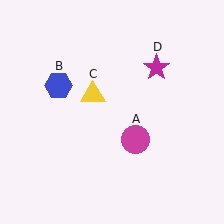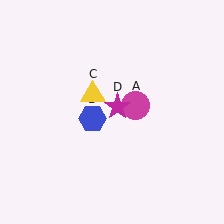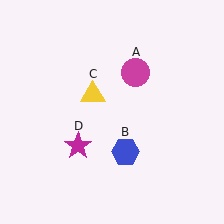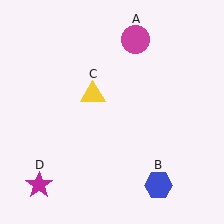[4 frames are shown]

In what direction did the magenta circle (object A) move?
The magenta circle (object A) moved up.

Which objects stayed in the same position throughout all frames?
Yellow triangle (object C) remained stationary.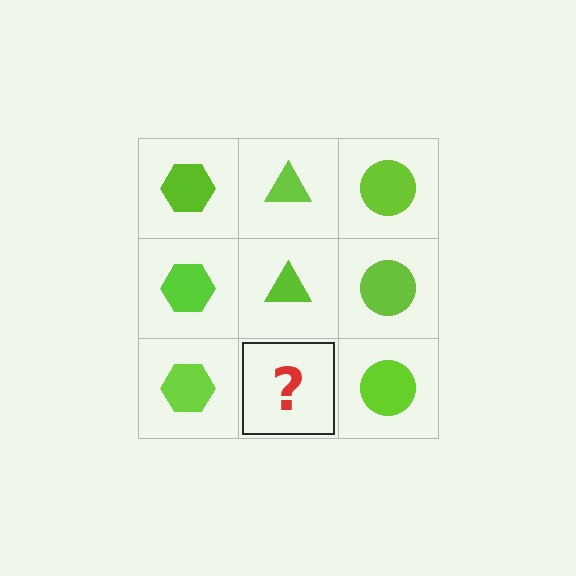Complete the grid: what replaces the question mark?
The question mark should be replaced with a lime triangle.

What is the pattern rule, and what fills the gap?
The rule is that each column has a consistent shape. The gap should be filled with a lime triangle.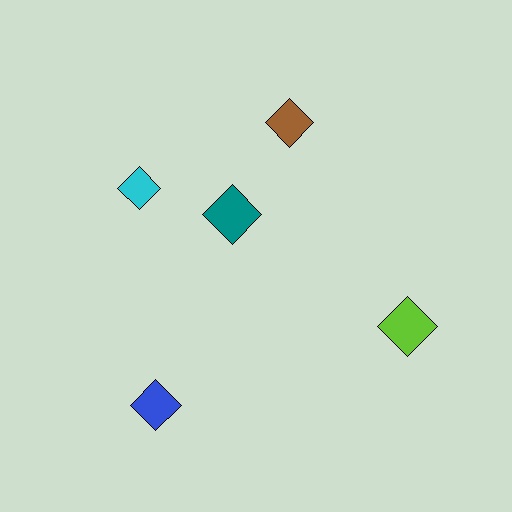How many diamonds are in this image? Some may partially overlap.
There are 5 diamonds.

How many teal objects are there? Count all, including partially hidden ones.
There is 1 teal object.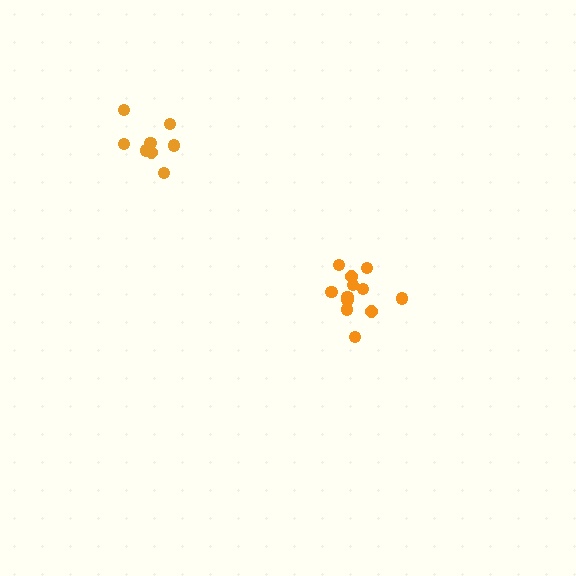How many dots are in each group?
Group 1: 9 dots, Group 2: 12 dots (21 total).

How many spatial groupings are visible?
There are 2 spatial groupings.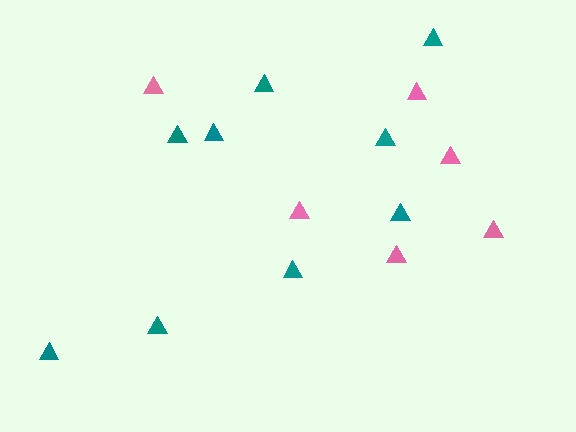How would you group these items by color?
There are 2 groups: one group of teal triangles (9) and one group of pink triangles (6).